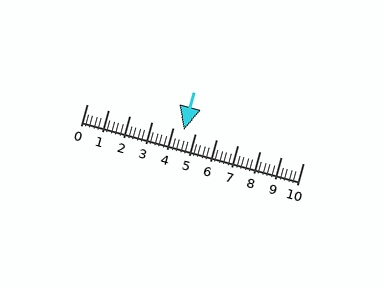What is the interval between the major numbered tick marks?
The major tick marks are spaced 1 units apart.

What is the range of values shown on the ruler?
The ruler shows values from 0 to 10.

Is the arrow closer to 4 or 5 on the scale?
The arrow is closer to 5.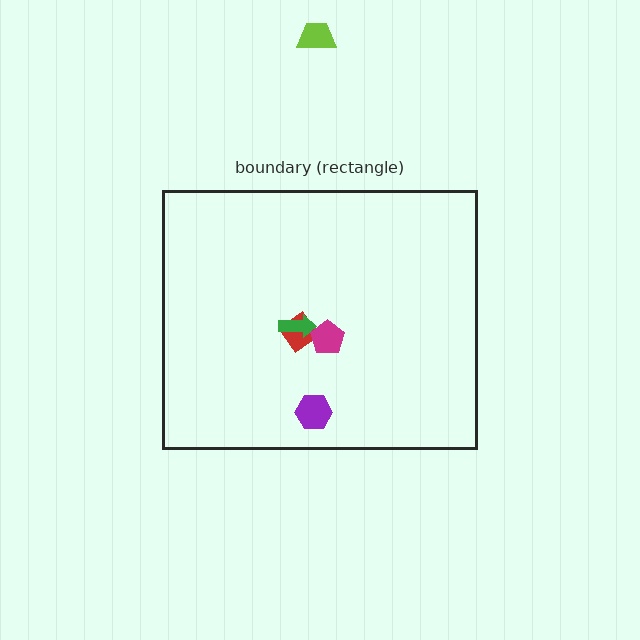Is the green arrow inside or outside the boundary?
Inside.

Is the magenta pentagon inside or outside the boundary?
Inside.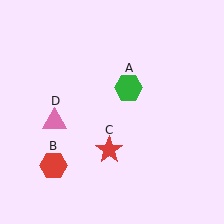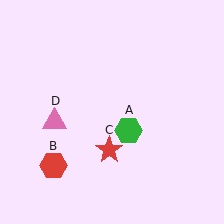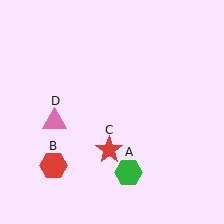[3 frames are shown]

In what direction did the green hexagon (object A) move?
The green hexagon (object A) moved down.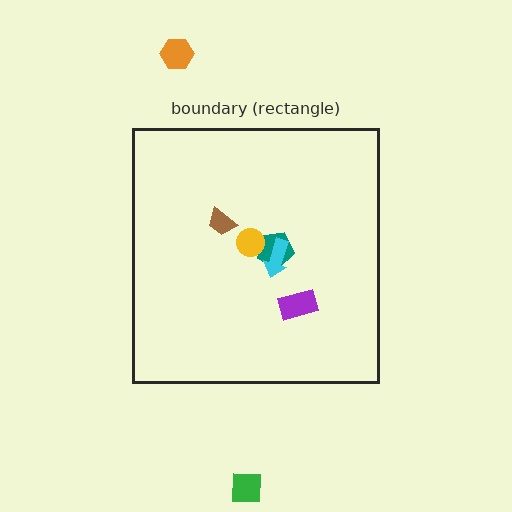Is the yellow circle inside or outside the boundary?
Inside.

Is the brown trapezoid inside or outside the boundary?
Inside.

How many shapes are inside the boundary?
5 inside, 2 outside.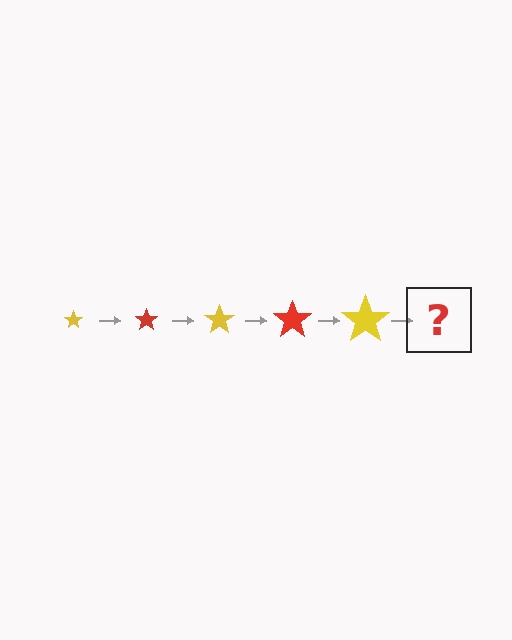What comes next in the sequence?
The next element should be a red star, larger than the previous one.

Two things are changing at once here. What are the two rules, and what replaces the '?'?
The two rules are that the star grows larger each step and the color cycles through yellow and red. The '?' should be a red star, larger than the previous one.